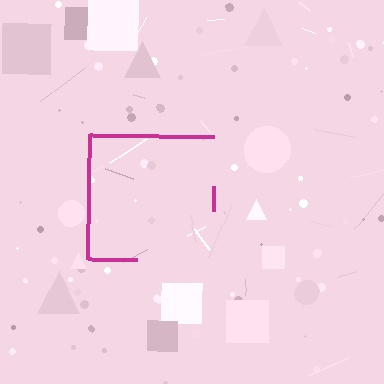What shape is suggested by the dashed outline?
The dashed outline suggests a square.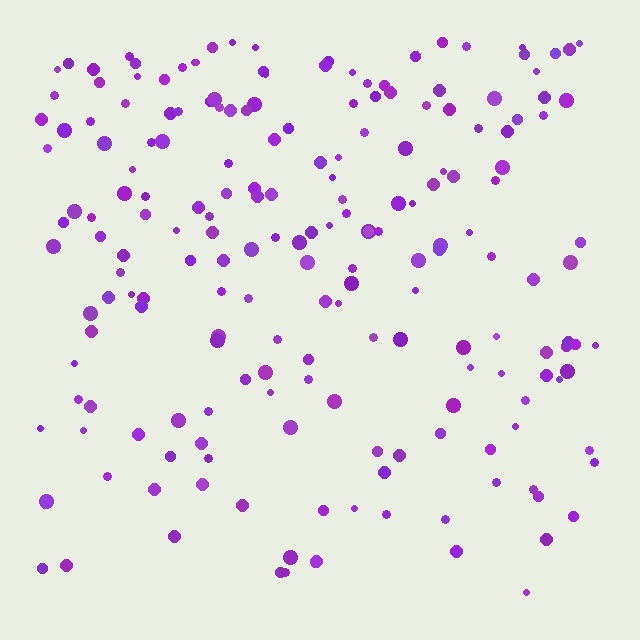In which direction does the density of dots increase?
From bottom to top, with the top side densest.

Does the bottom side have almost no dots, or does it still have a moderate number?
Still a moderate number, just noticeably fewer than the top.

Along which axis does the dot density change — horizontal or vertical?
Vertical.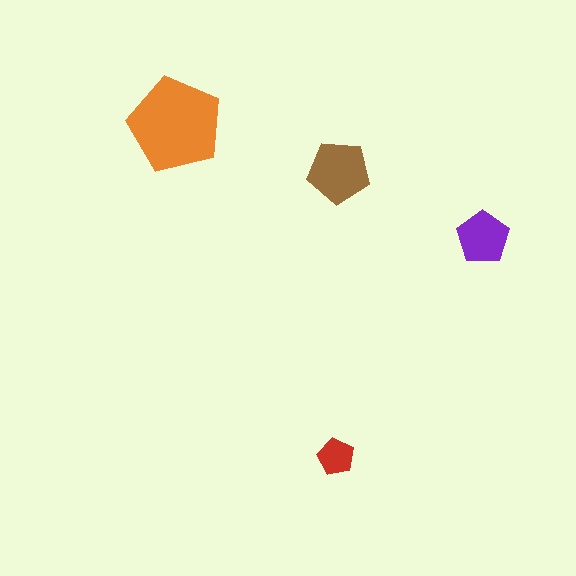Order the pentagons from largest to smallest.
the orange one, the brown one, the purple one, the red one.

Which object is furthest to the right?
The purple pentagon is rightmost.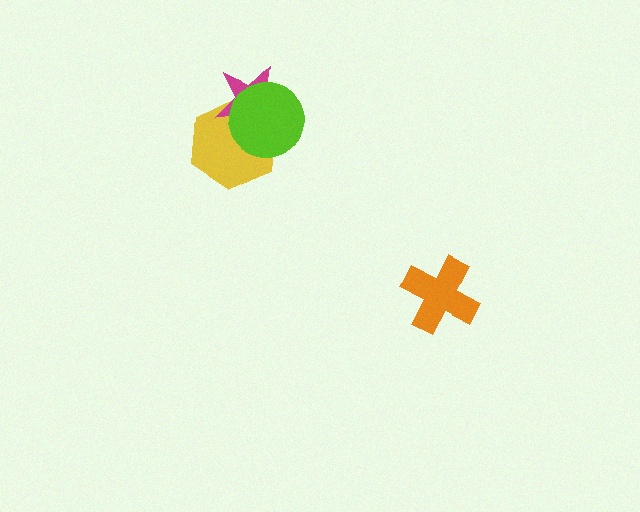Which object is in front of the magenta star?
The lime circle is in front of the magenta star.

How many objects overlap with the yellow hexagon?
2 objects overlap with the yellow hexagon.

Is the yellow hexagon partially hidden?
Yes, it is partially covered by another shape.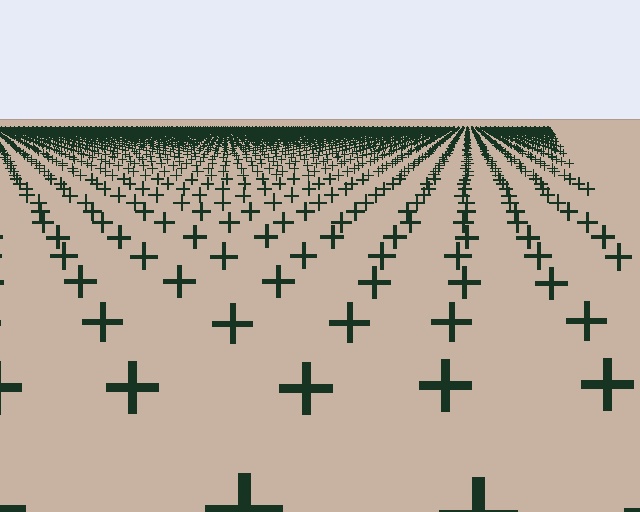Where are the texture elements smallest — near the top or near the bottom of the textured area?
Near the top.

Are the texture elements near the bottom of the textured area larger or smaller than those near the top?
Larger. Near the bottom, elements are closer to the viewer and appear at a bigger on-screen size.